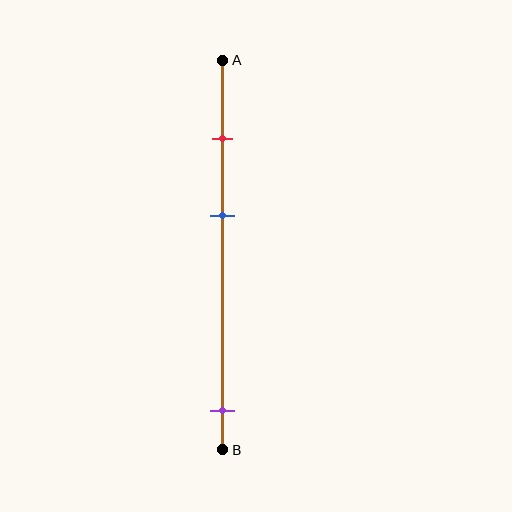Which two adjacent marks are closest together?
The red and blue marks are the closest adjacent pair.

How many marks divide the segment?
There are 3 marks dividing the segment.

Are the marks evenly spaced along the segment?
No, the marks are not evenly spaced.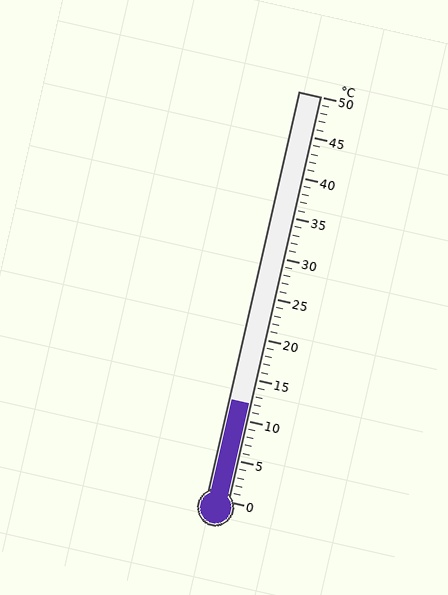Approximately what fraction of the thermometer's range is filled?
The thermometer is filled to approximately 25% of its range.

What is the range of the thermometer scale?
The thermometer scale ranges from 0°C to 50°C.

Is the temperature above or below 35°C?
The temperature is below 35°C.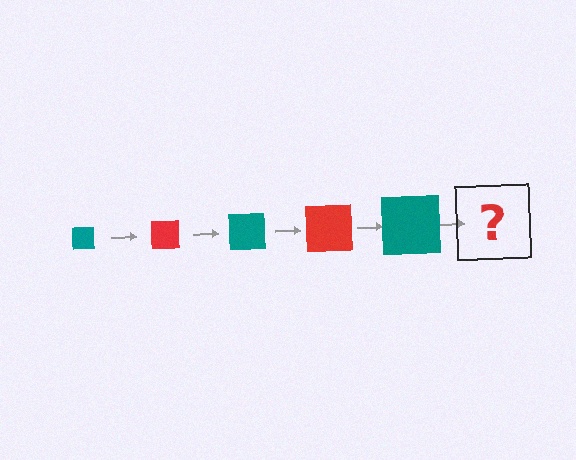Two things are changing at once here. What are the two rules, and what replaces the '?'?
The two rules are that the square grows larger each step and the color cycles through teal and red. The '?' should be a red square, larger than the previous one.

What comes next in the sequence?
The next element should be a red square, larger than the previous one.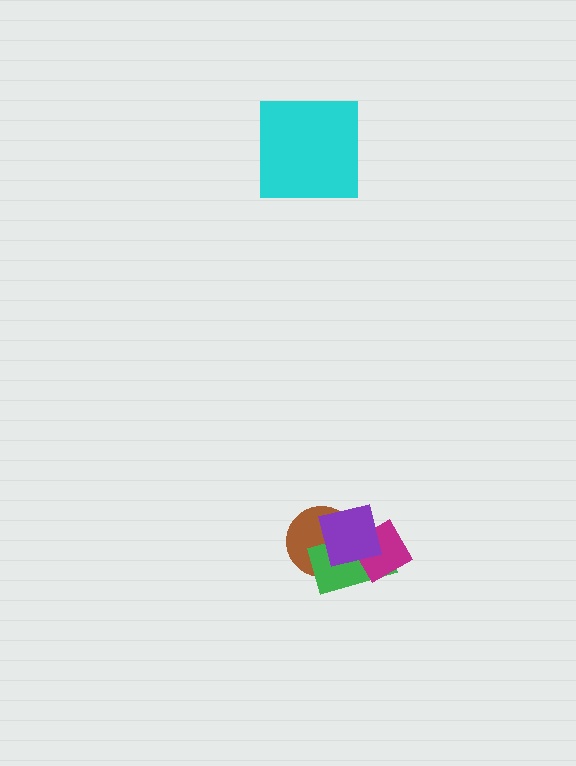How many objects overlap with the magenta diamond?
3 objects overlap with the magenta diamond.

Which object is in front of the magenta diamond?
The purple square is in front of the magenta diamond.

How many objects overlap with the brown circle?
3 objects overlap with the brown circle.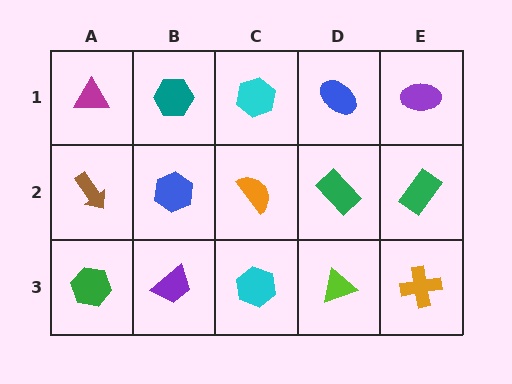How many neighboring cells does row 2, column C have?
4.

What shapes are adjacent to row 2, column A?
A magenta triangle (row 1, column A), a green hexagon (row 3, column A), a blue hexagon (row 2, column B).